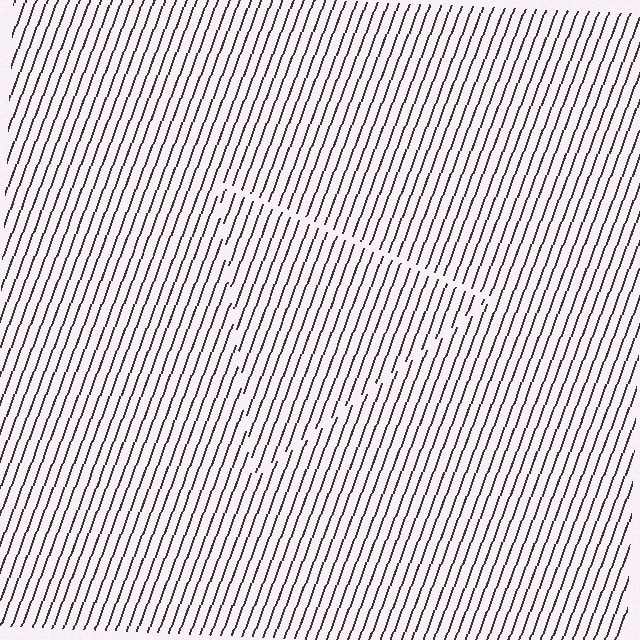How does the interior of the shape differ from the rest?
The interior of the shape contains the same grating, shifted by half a period — the contour is defined by the phase discontinuity where line-ends from the inner and outer gratings abut.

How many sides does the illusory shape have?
3 sides — the line-ends trace a triangle.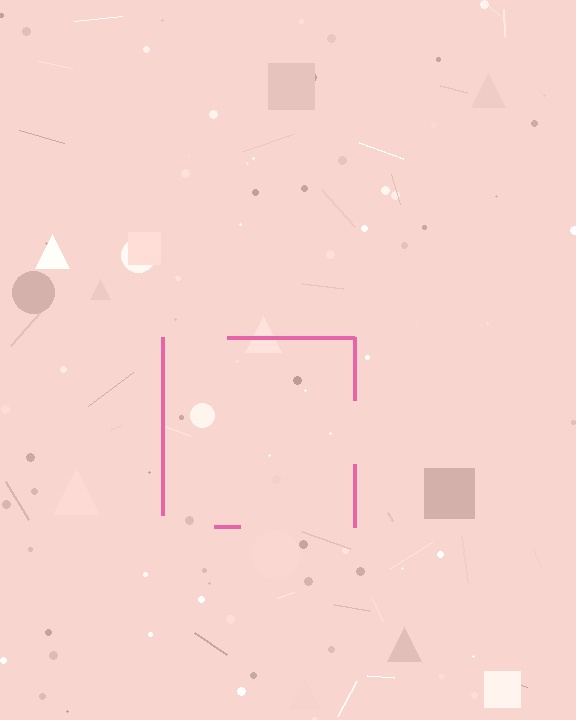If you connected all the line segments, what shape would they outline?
They would outline a square.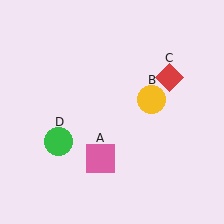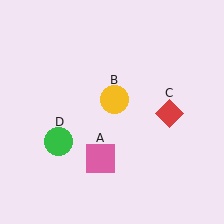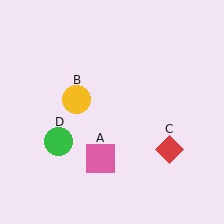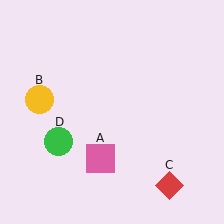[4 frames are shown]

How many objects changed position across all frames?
2 objects changed position: yellow circle (object B), red diamond (object C).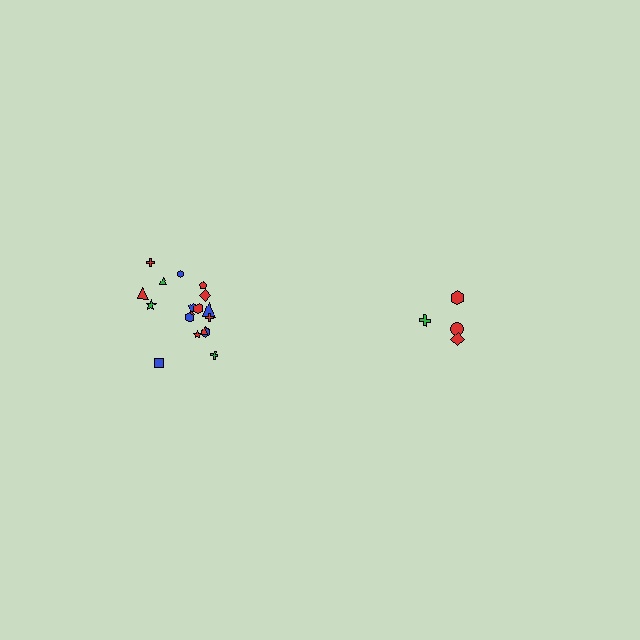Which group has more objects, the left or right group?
The left group.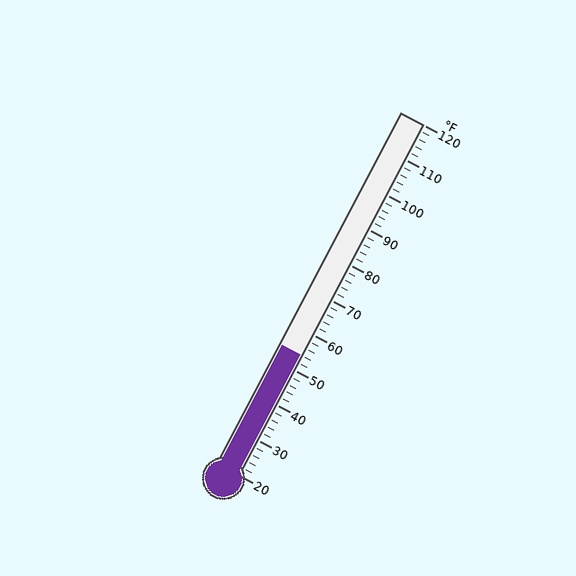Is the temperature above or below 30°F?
The temperature is above 30°F.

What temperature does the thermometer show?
The thermometer shows approximately 54°F.